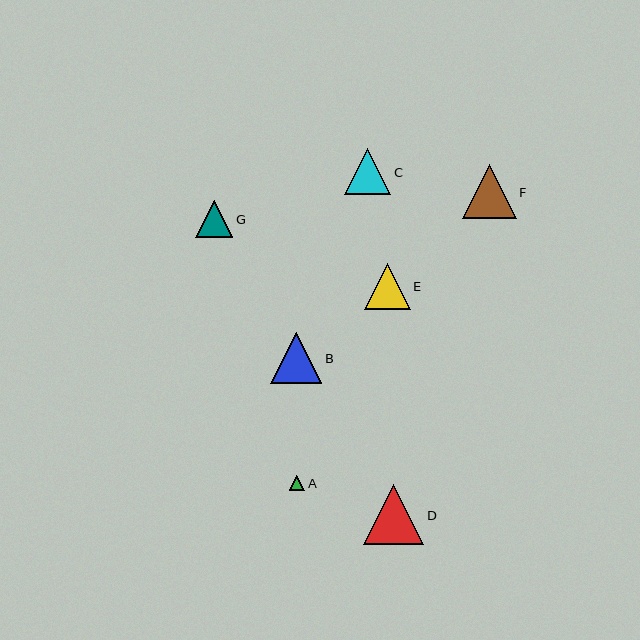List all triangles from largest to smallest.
From largest to smallest: D, F, B, E, C, G, A.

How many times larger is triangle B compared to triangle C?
Triangle B is approximately 1.1 times the size of triangle C.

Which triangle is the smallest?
Triangle A is the smallest with a size of approximately 16 pixels.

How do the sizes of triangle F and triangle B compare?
Triangle F and triangle B are approximately the same size.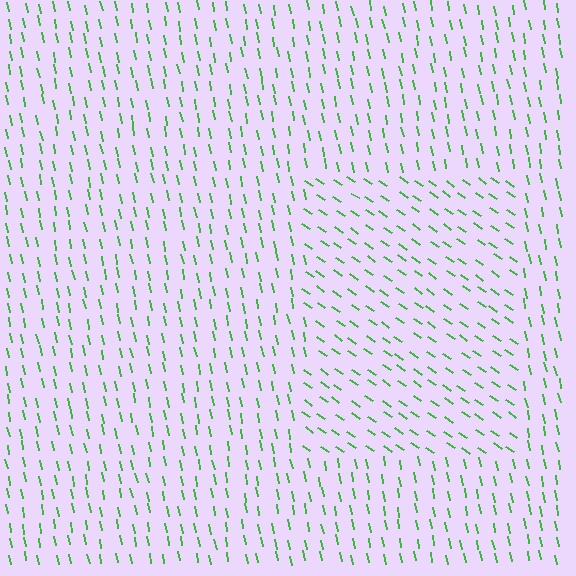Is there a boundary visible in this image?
Yes, there is a texture boundary formed by a change in line orientation.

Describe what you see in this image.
The image is filled with small green line segments. A rectangle region in the image has lines oriented differently from the surrounding lines, creating a visible texture boundary.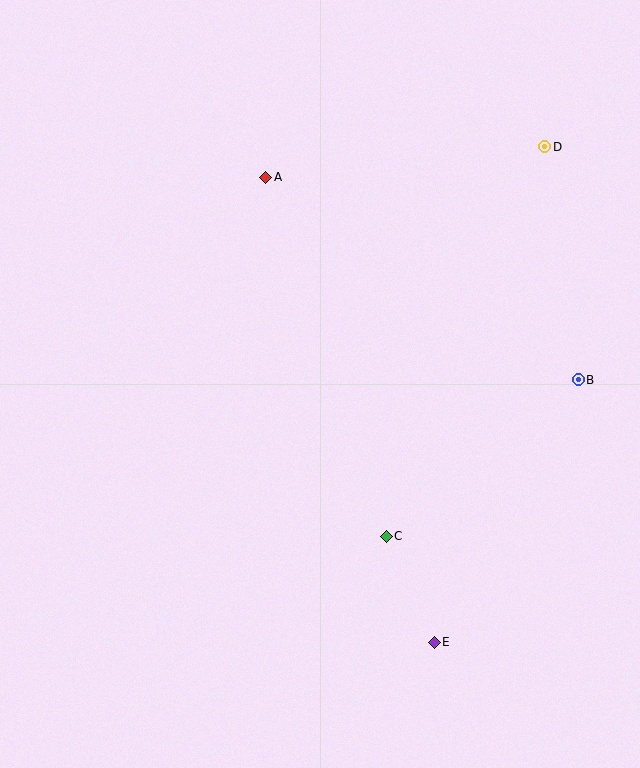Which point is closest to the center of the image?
Point C at (386, 536) is closest to the center.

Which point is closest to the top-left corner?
Point A is closest to the top-left corner.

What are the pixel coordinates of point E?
Point E is at (434, 642).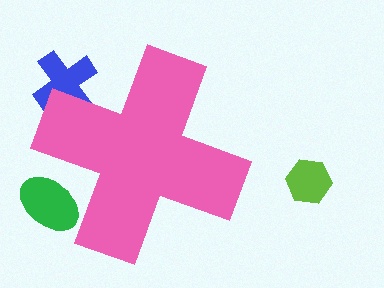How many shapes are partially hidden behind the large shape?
2 shapes are partially hidden.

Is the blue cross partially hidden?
Yes, the blue cross is partially hidden behind the pink cross.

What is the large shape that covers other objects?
A pink cross.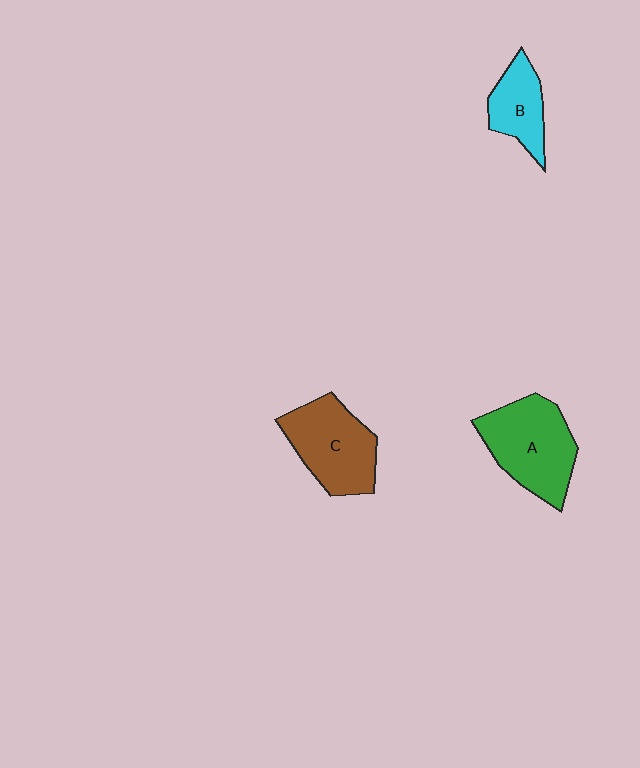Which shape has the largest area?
Shape A (green).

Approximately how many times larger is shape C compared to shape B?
Approximately 1.6 times.